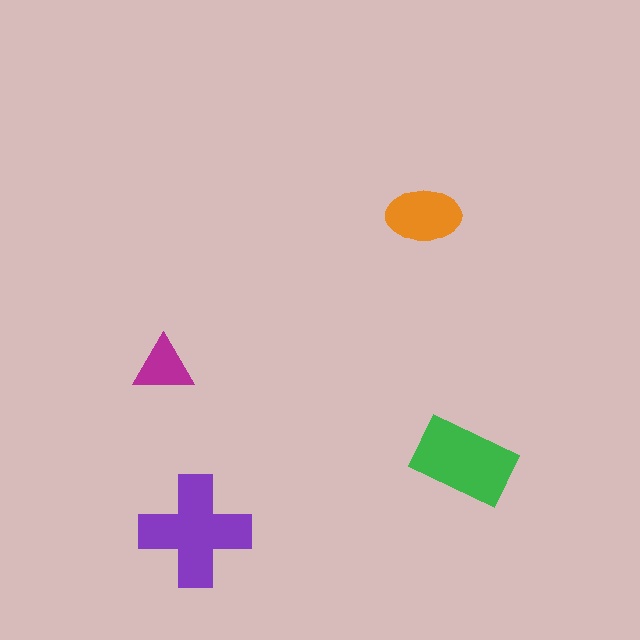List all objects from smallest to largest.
The magenta triangle, the orange ellipse, the green rectangle, the purple cross.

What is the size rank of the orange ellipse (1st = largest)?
3rd.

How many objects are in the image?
There are 4 objects in the image.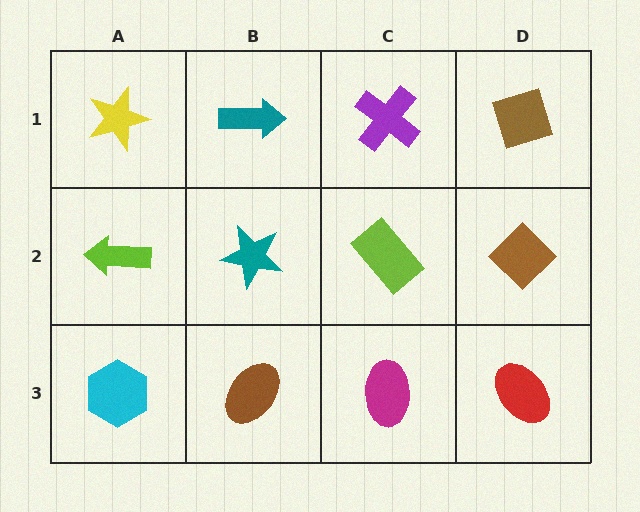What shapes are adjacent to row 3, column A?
A lime arrow (row 2, column A), a brown ellipse (row 3, column B).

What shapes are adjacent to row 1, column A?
A lime arrow (row 2, column A), a teal arrow (row 1, column B).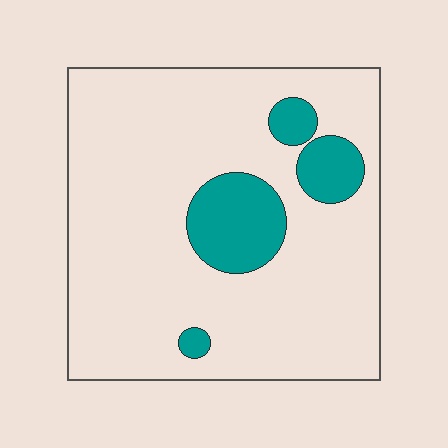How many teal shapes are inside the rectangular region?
4.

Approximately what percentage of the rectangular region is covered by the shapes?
Approximately 15%.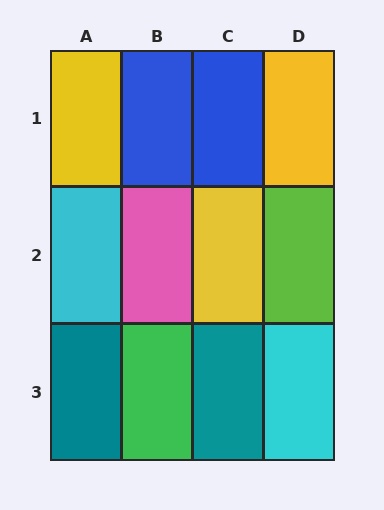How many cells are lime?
1 cell is lime.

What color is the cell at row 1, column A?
Yellow.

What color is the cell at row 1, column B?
Blue.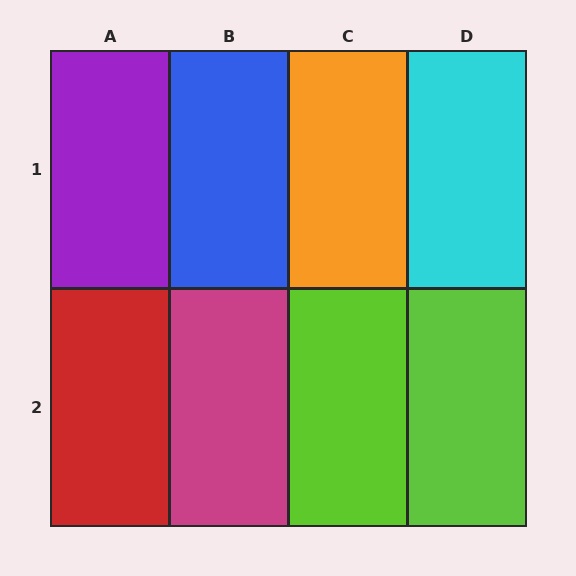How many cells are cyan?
1 cell is cyan.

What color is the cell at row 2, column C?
Lime.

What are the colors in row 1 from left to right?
Purple, blue, orange, cyan.